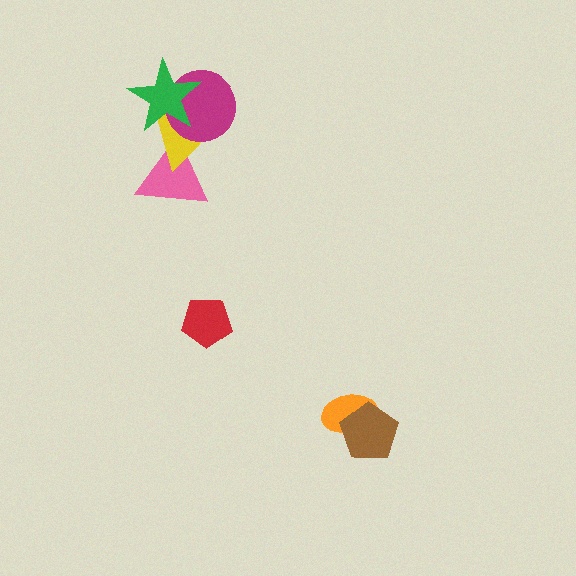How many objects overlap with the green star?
2 objects overlap with the green star.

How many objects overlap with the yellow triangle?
3 objects overlap with the yellow triangle.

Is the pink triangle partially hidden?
Yes, it is partially covered by another shape.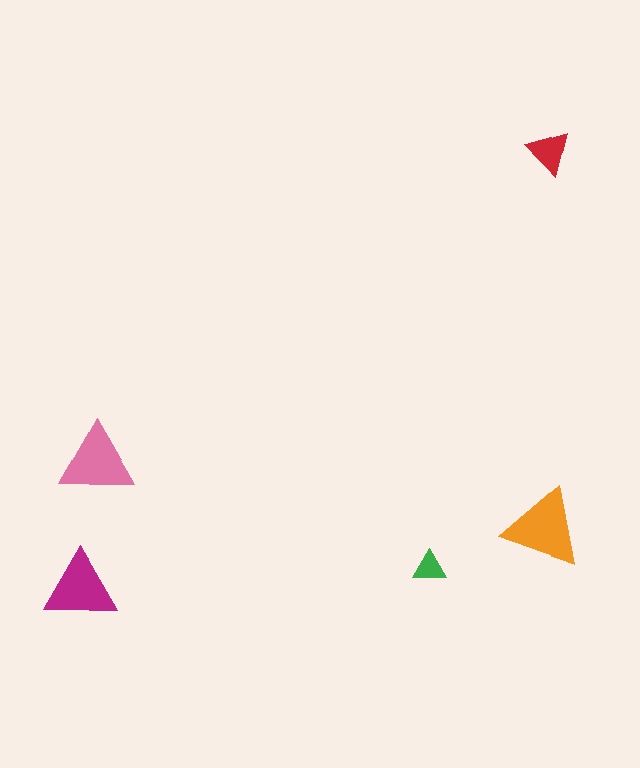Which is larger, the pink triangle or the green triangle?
The pink one.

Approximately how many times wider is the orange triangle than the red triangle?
About 2 times wider.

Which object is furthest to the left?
The magenta triangle is leftmost.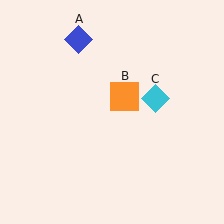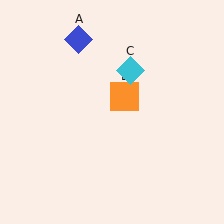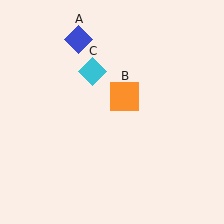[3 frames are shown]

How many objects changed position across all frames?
1 object changed position: cyan diamond (object C).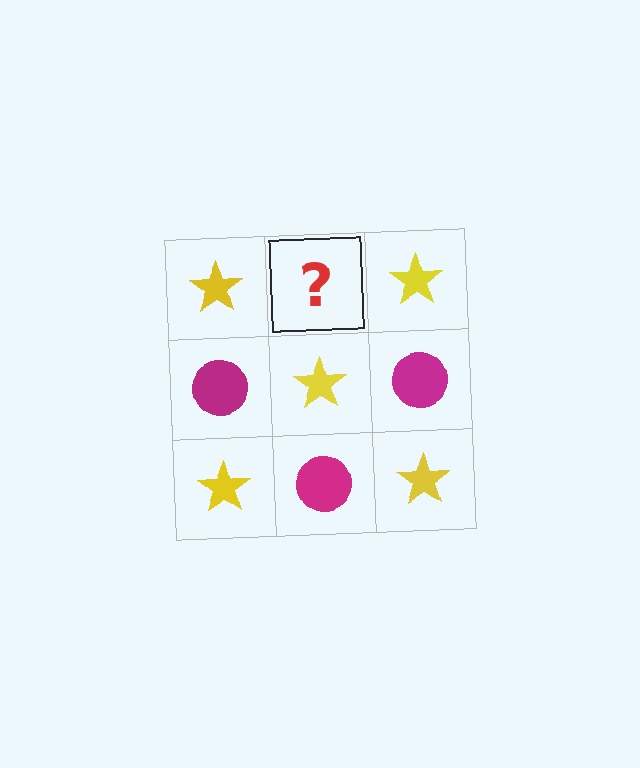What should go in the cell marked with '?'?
The missing cell should contain a magenta circle.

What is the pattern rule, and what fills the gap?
The rule is that it alternates yellow star and magenta circle in a checkerboard pattern. The gap should be filled with a magenta circle.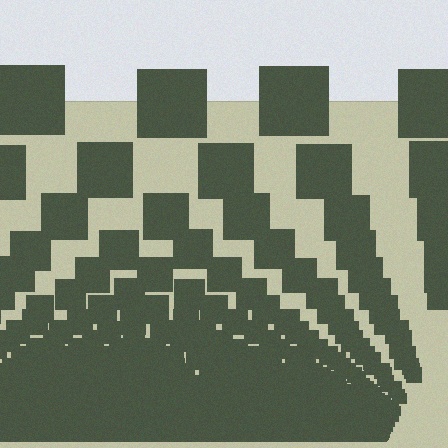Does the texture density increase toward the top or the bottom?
Density increases toward the bottom.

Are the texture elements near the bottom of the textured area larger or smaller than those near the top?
Smaller. The gradient is inverted — elements near the bottom are smaller and denser.